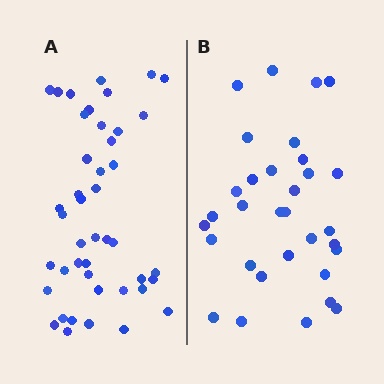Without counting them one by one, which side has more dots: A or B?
Region A (the left region) has more dots.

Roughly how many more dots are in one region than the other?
Region A has roughly 12 or so more dots than region B.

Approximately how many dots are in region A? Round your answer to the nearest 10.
About 40 dots. (The exact count is 44, which rounds to 40.)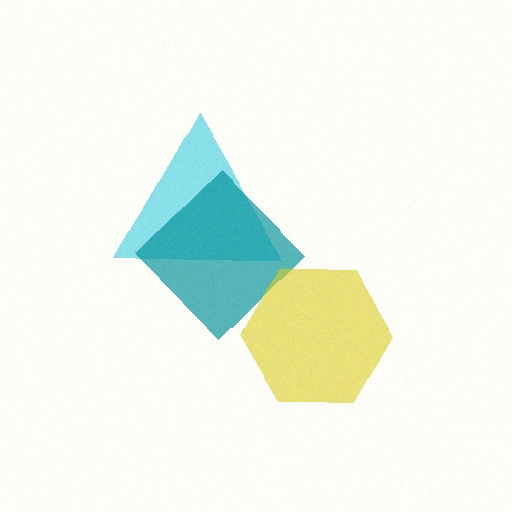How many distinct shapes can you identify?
There are 3 distinct shapes: a cyan triangle, a teal diamond, a yellow hexagon.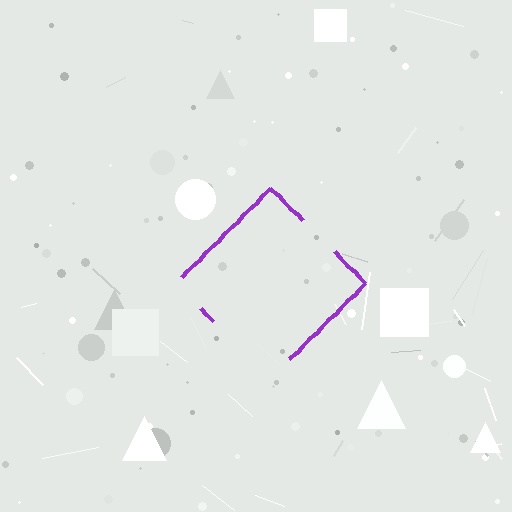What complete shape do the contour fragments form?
The contour fragments form a diamond.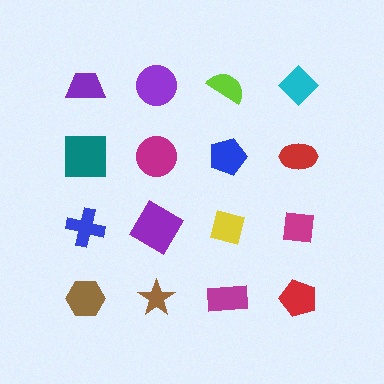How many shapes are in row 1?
4 shapes.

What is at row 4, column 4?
A red pentagon.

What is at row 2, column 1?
A teal square.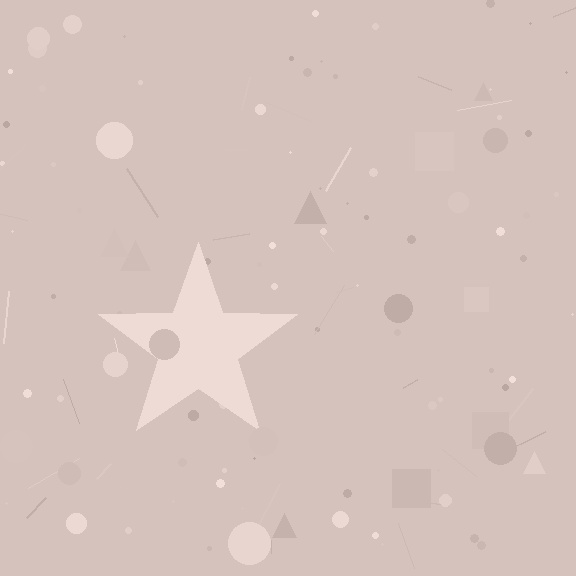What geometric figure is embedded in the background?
A star is embedded in the background.